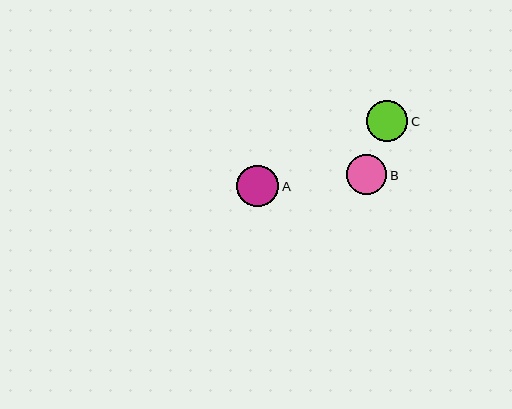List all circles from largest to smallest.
From largest to smallest: A, C, B.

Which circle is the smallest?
Circle B is the smallest with a size of approximately 40 pixels.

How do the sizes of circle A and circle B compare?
Circle A and circle B are approximately the same size.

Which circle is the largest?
Circle A is the largest with a size of approximately 42 pixels.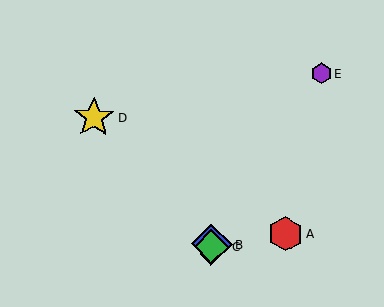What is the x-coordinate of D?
Object D is at x≈94.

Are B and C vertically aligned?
Yes, both are at x≈212.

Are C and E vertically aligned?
No, C is at x≈212 and E is at x≈321.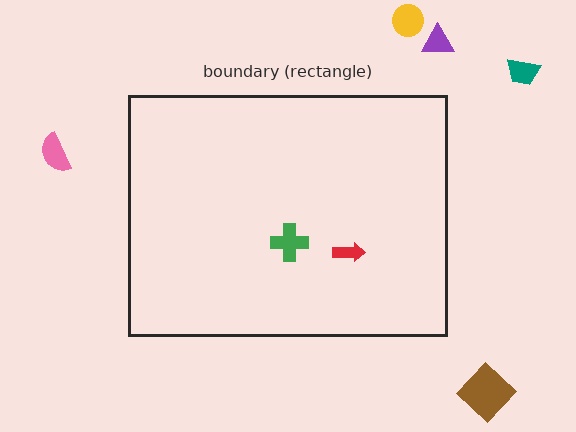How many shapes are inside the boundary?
2 inside, 5 outside.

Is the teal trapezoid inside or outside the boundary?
Outside.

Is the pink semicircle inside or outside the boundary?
Outside.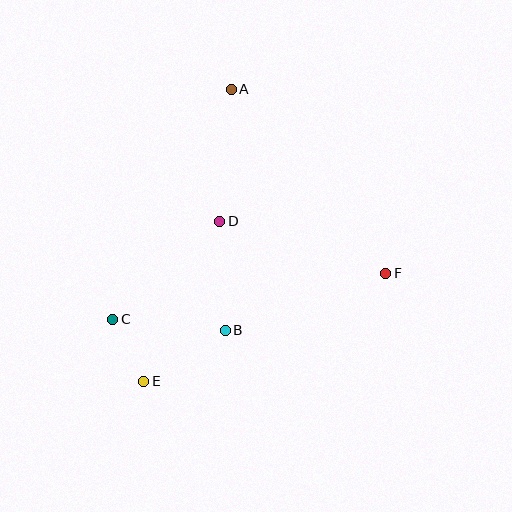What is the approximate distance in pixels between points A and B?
The distance between A and B is approximately 241 pixels.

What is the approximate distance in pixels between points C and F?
The distance between C and F is approximately 277 pixels.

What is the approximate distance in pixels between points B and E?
The distance between B and E is approximately 96 pixels.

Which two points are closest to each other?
Points C and E are closest to each other.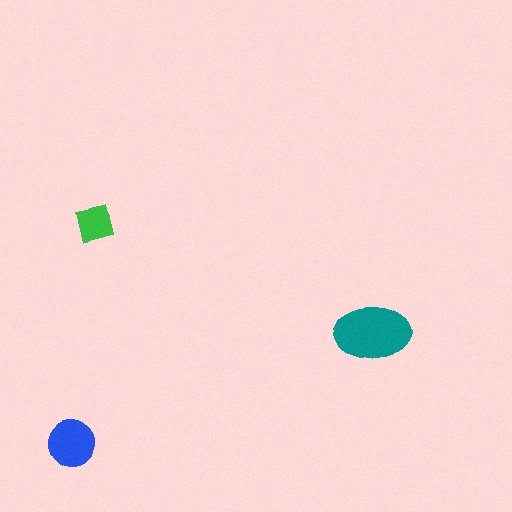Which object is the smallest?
The green square.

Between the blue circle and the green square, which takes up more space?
The blue circle.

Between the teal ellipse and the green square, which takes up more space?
The teal ellipse.